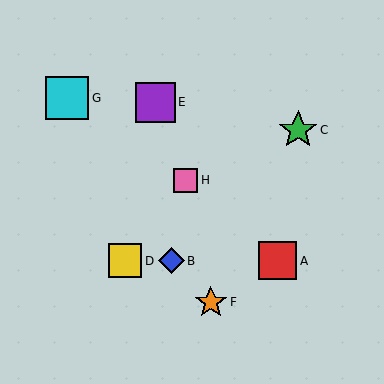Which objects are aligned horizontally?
Objects A, B, D are aligned horizontally.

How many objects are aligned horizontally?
3 objects (A, B, D) are aligned horizontally.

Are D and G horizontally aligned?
No, D is at y≈261 and G is at y≈98.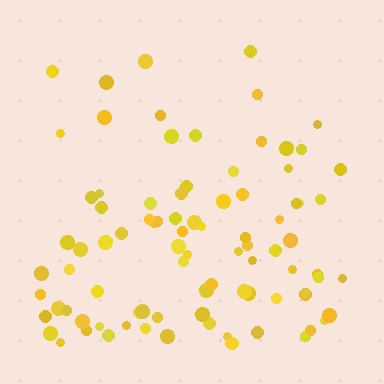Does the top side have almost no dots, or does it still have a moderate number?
Still a moderate number, just noticeably fewer than the bottom.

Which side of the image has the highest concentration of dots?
The bottom.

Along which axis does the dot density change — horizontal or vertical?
Vertical.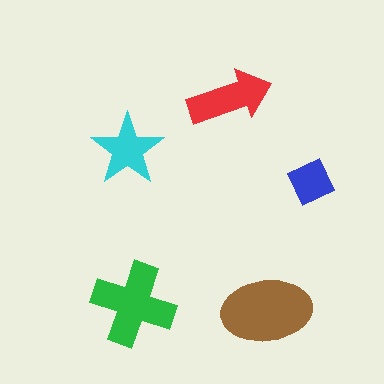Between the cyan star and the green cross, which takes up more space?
The green cross.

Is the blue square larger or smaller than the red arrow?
Smaller.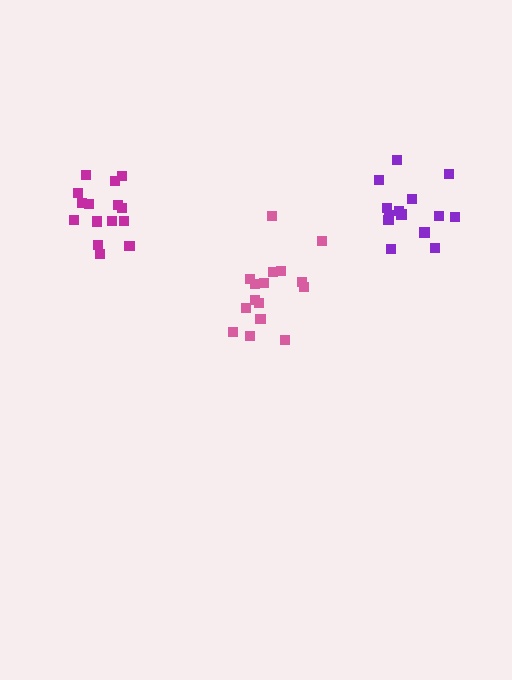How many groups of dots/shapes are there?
There are 3 groups.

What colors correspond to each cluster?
The clusters are colored: purple, pink, magenta.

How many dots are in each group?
Group 1: 15 dots, Group 2: 16 dots, Group 3: 15 dots (46 total).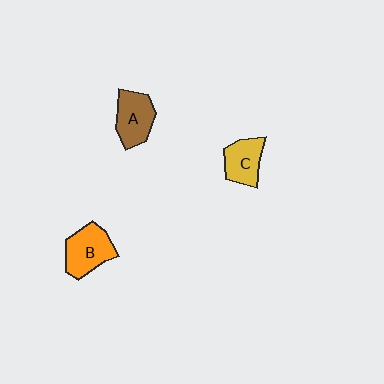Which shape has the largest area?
Shape B (orange).